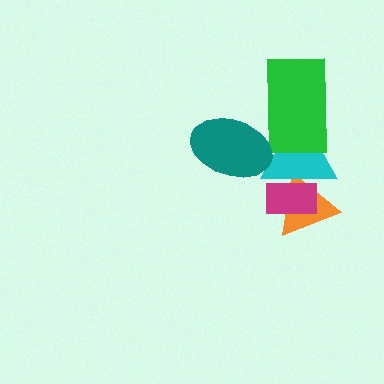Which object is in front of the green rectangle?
The teal ellipse is in front of the green rectangle.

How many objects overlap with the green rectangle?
2 objects overlap with the green rectangle.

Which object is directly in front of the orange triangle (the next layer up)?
The magenta rectangle is directly in front of the orange triangle.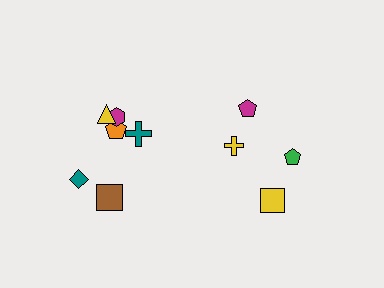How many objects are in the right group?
There are 4 objects.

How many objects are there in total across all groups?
There are 10 objects.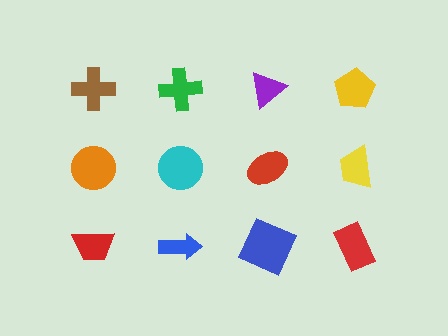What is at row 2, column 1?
An orange circle.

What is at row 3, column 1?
A red trapezoid.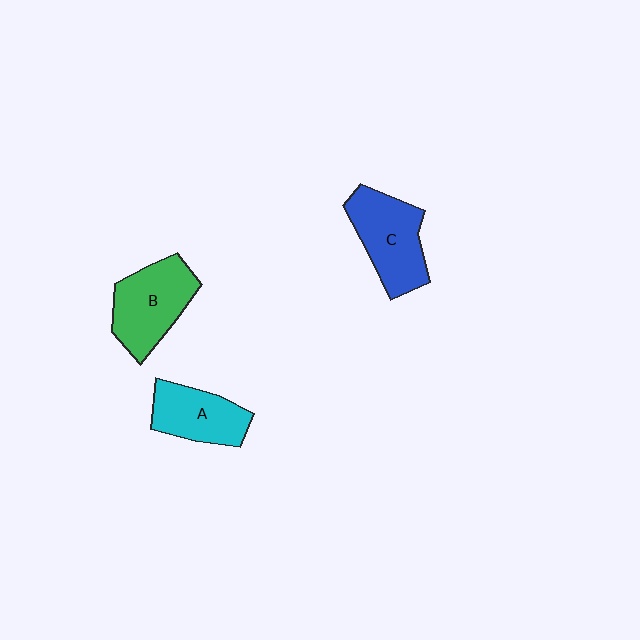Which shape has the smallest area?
Shape A (cyan).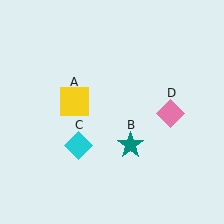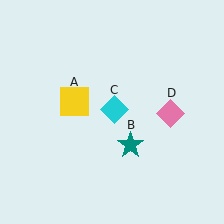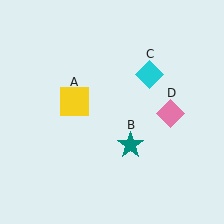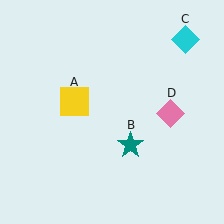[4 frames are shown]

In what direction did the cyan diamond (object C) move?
The cyan diamond (object C) moved up and to the right.